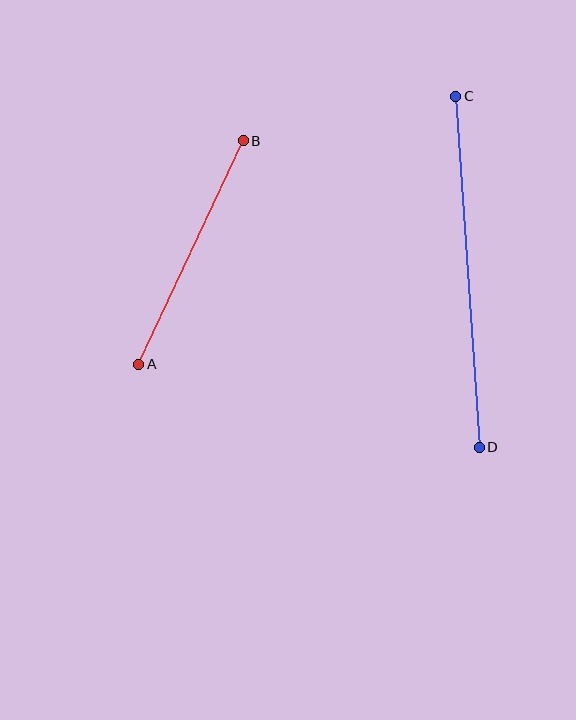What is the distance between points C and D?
The distance is approximately 352 pixels.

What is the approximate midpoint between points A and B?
The midpoint is at approximately (191, 253) pixels.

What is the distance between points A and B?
The distance is approximately 247 pixels.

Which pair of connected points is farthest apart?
Points C and D are farthest apart.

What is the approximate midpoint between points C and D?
The midpoint is at approximately (468, 272) pixels.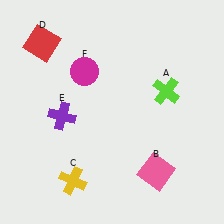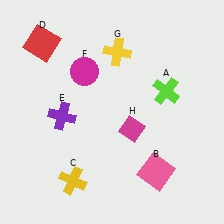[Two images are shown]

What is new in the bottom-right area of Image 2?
A magenta diamond (H) was added in the bottom-right area of Image 2.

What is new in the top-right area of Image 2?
A yellow cross (G) was added in the top-right area of Image 2.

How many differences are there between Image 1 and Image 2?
There are 2 differences between the two images.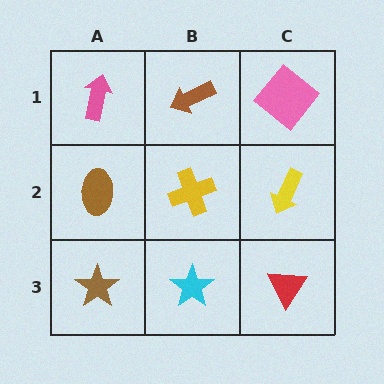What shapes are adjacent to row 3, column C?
A yellow arrow (row 2, column C), a cyan star (row 3, column B).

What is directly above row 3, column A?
A brown ellipse.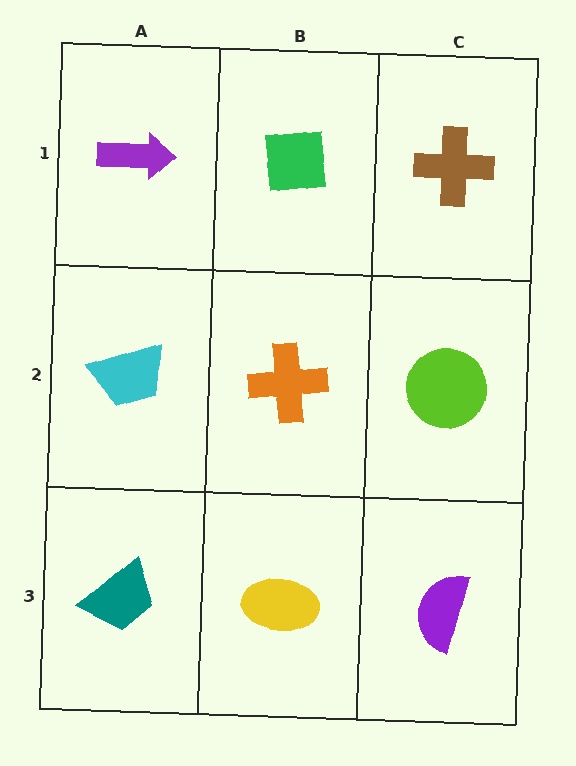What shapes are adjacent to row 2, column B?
A green square (row 1, column B), a yellow ellipse (row 3, column B), a cyan trapezoid (row 2, column A), a lime circle (row 2, column C).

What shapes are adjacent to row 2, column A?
A purple arrow (row 1, column A), a teal trapezoid (row 3, column A), an orange cross (row 2, column B).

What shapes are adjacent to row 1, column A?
A cyan trapezoid (row 2, column A), a green square (row 1, column B).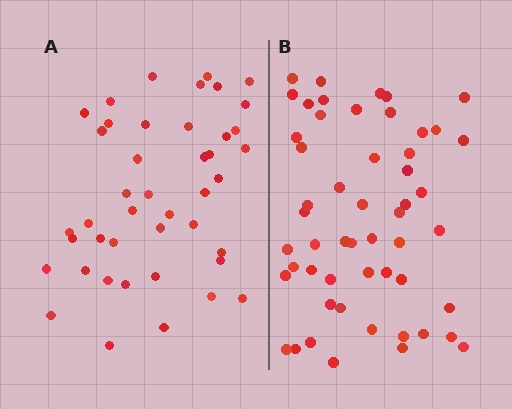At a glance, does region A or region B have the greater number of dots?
Region B (the right region) has more dots.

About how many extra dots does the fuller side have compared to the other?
Region B has roughly 10 or so more dots than region A.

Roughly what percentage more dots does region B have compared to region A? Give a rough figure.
About 25% more.